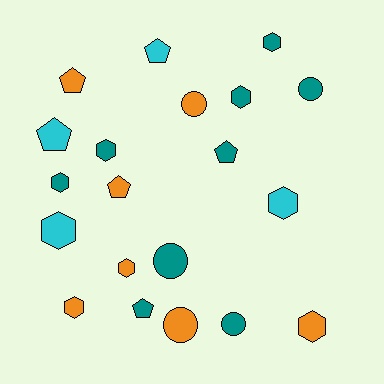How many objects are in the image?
There are 20 objects.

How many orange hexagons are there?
There are 3 orange hexagons.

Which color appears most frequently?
Teal, with 9 objects.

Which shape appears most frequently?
Hexagon, with 9 objects.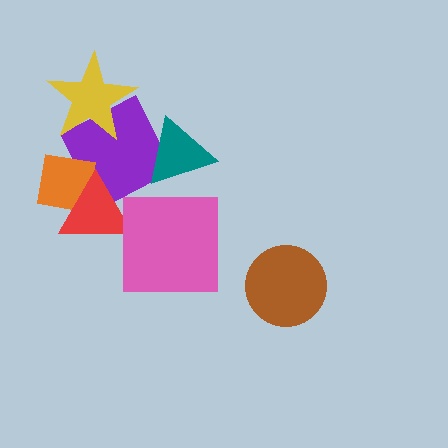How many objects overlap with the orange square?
2 objects overlap with the orange square.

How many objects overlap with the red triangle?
2 objects overlap with the red triangle.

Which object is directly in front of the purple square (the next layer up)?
The orange square is directly in front of the purple square.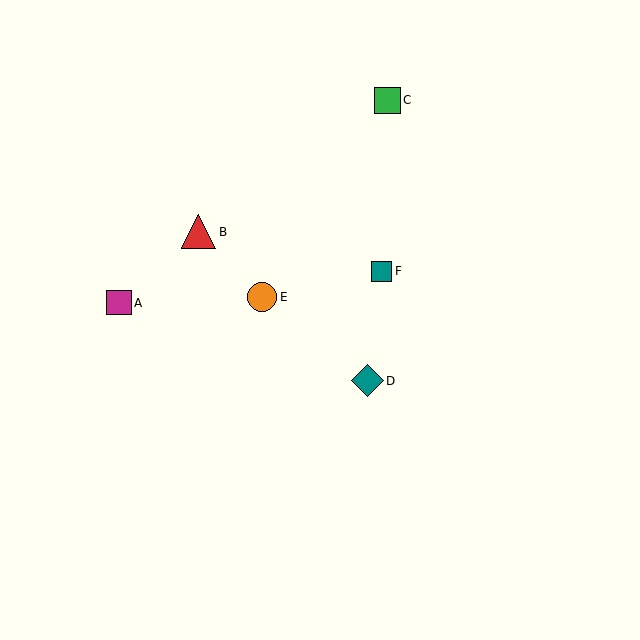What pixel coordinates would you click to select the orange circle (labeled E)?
Click at (262, 297) to select the orange circle E.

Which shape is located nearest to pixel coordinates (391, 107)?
The green square (labeled C) at (387, 100) is nearest to that location.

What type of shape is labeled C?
Shape C is a green square.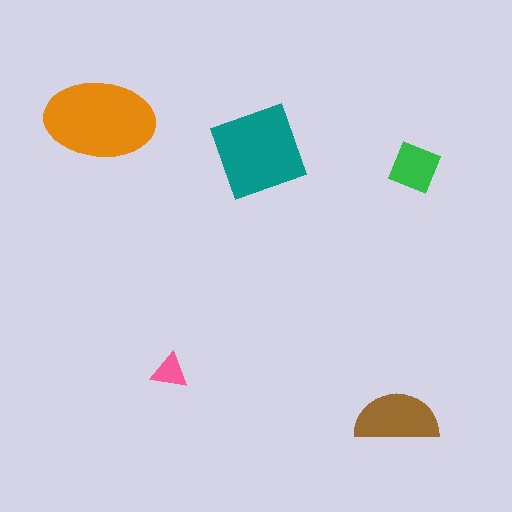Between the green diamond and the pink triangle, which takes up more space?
The green diamond.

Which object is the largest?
The orange ellipse.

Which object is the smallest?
The pink triangle.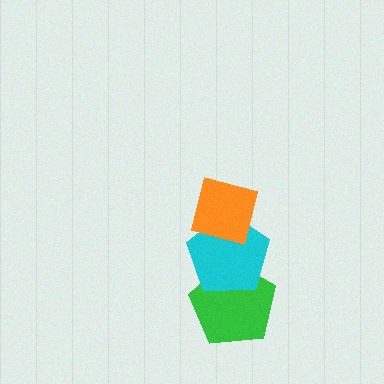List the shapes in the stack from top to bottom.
From top to bottom: the orange square, the cyan pentagon, the green pentagon.